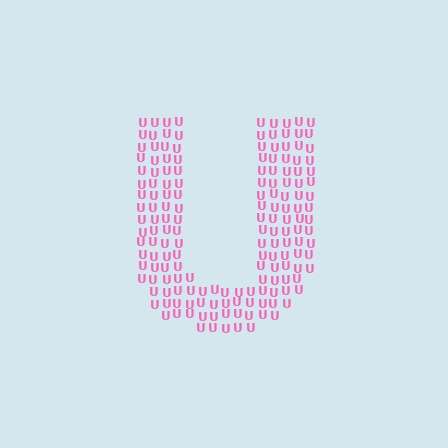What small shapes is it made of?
It is made of small letter U's.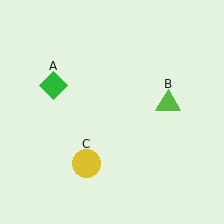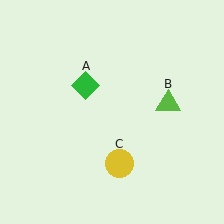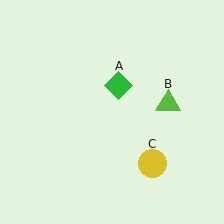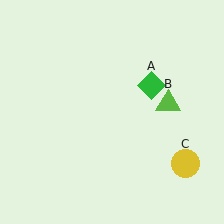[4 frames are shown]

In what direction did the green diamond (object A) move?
The green diamond (object A) moved right.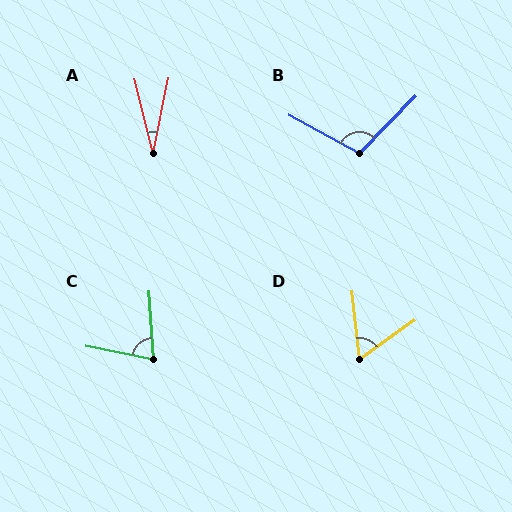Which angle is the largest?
B, at approximately 106 degrees.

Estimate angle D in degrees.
Approximately 61 degrees.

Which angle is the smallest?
A, at approximately 26 degrees.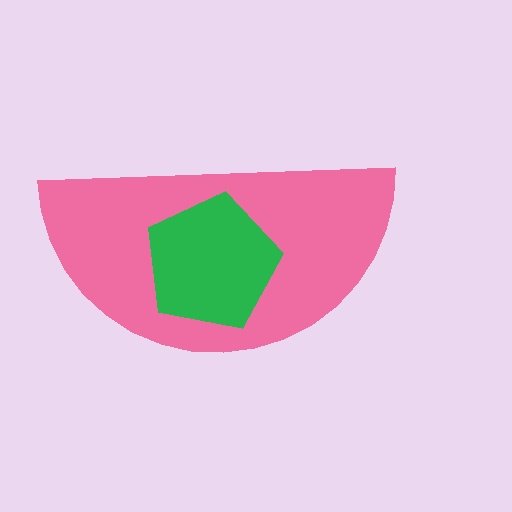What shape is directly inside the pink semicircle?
The green pentagon.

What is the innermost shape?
The green pentagon.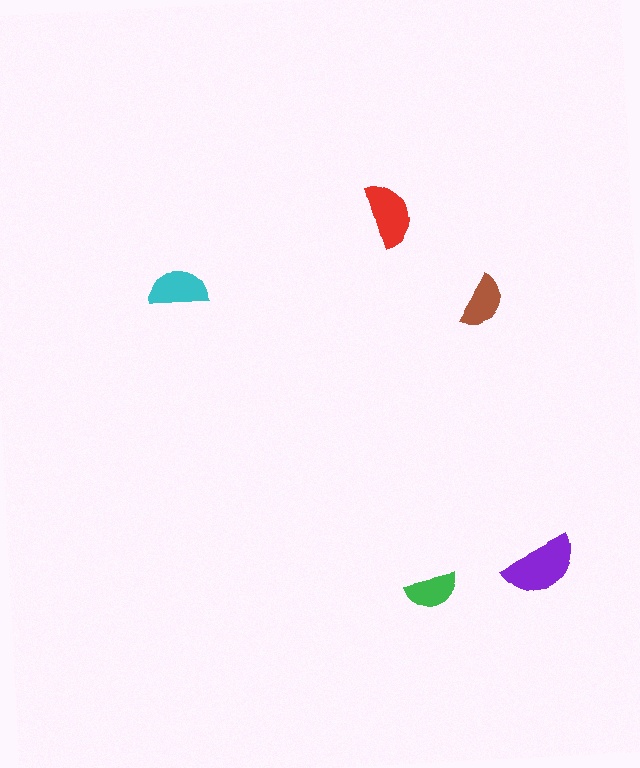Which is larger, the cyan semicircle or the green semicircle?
The cyan one.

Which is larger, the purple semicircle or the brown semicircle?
The purple one.